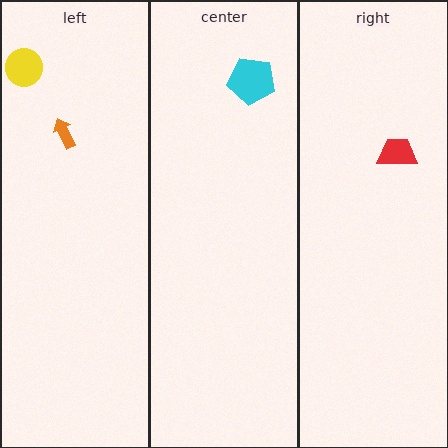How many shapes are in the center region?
1.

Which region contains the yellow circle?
The left region.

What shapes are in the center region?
The cyan pentagon.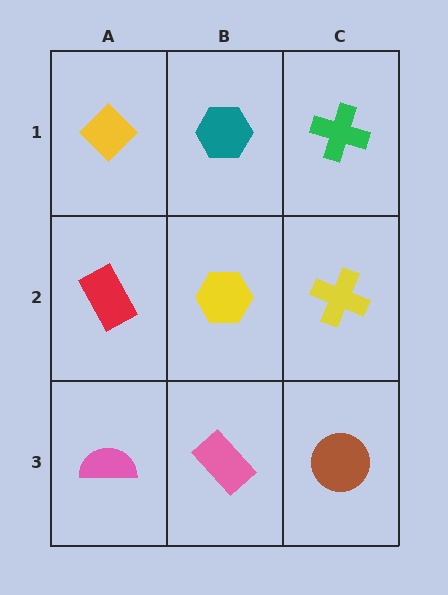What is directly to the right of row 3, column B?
A brown circle.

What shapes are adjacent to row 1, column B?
A yellow hexagon (row 2, column B), a yellow diamond (row 1, column A), a green cross (row 1, column C).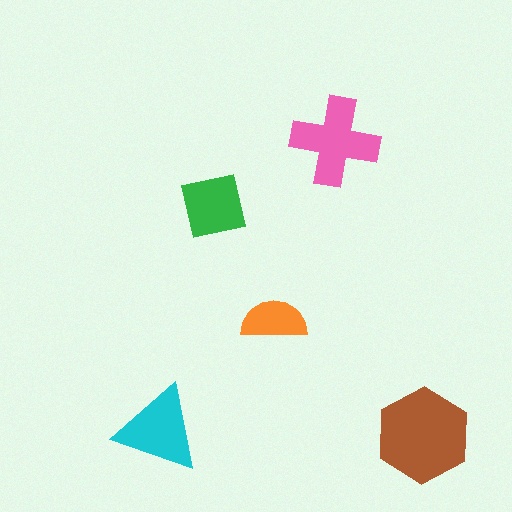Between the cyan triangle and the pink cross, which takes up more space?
The pink cross.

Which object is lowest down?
The brown hexagon is bottommost.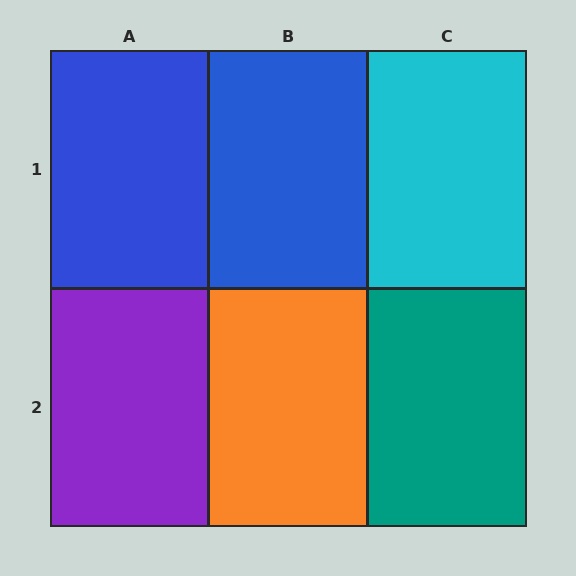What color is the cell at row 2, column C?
Teal.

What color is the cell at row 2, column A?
Purple.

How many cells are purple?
1 cell is purple.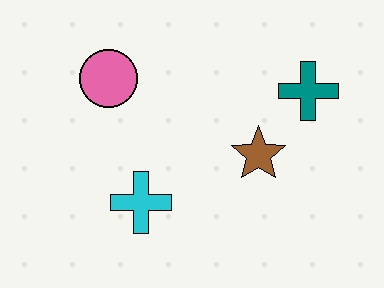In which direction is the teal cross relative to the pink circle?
The teal cross is to the right of the pink circle.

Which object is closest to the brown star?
The teal cross is closest to the brown star.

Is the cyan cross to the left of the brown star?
Yes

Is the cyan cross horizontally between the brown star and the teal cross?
No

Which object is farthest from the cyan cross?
The teal cross is farthest from the cyan cross.